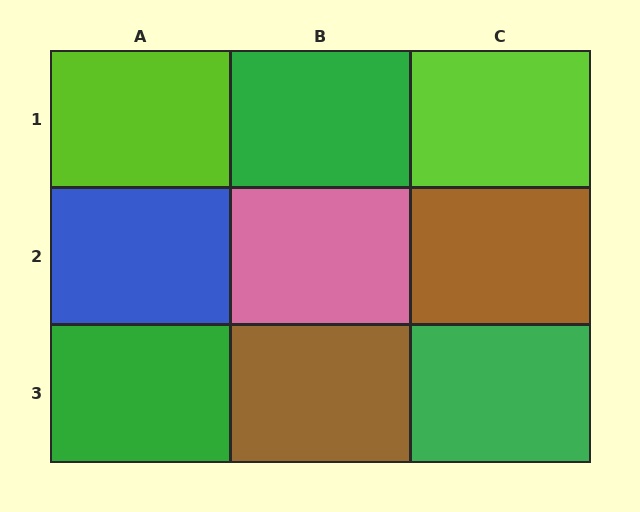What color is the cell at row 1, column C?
Lime.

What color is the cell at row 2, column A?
Blue.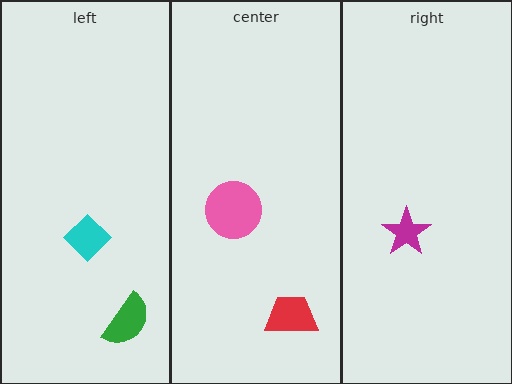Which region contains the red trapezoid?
The center region.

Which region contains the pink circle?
The center region.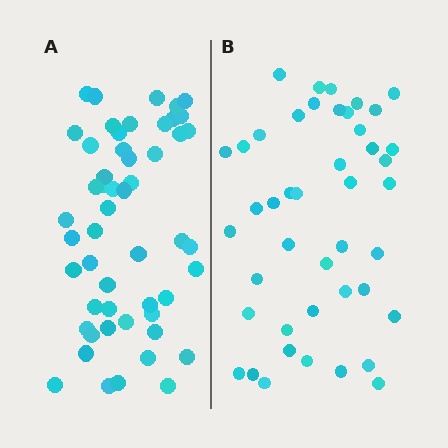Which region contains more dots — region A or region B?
Region A (the left region) has more dots.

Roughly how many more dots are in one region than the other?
Region A has roughly 8 or so more dots than region B.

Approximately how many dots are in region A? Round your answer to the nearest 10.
About 50 dots. (The exact count is 52, which rounds to 50.)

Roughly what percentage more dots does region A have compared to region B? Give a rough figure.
About 20% more.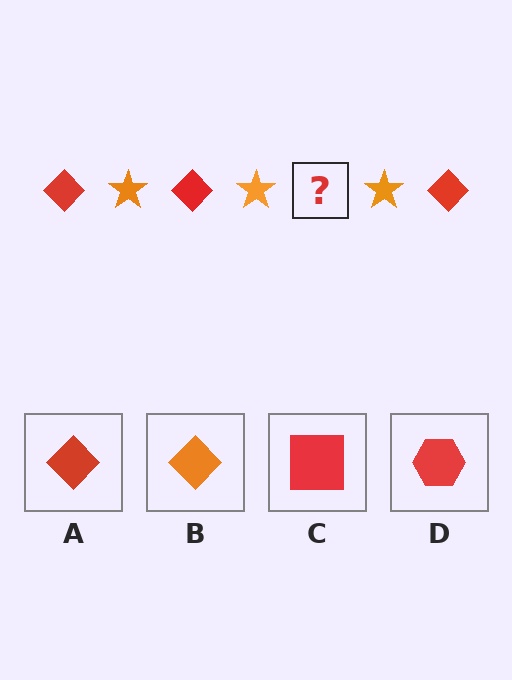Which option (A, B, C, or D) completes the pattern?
A.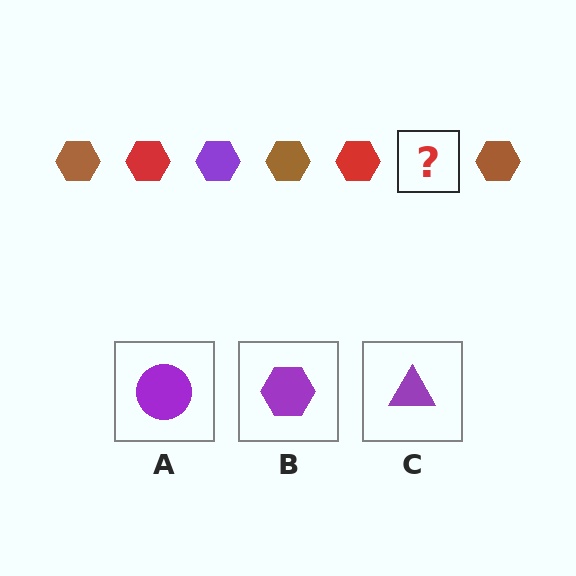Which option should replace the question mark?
Option B.